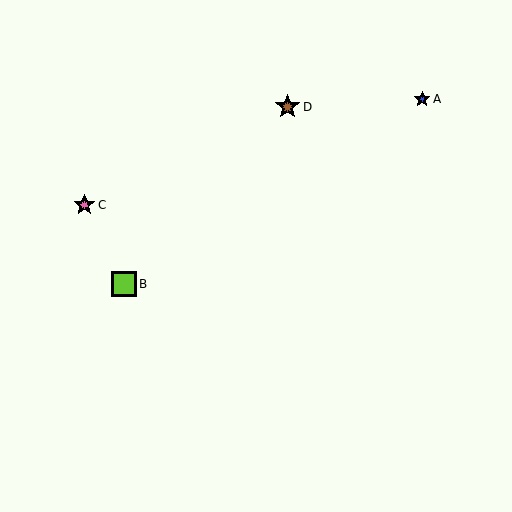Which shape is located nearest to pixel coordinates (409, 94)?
The blue star (labeled A) at (422, 99) is nearest to that location.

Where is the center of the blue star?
The center of the blue star is at (422, 99).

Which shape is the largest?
The lime square (labeled B) is the largest.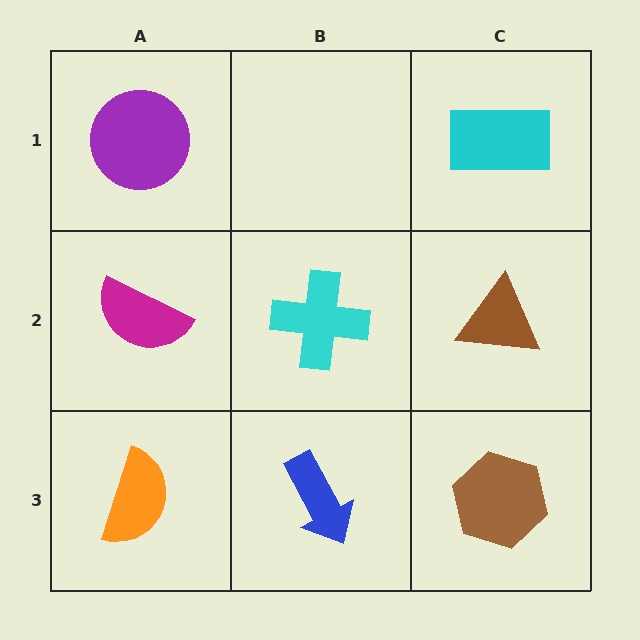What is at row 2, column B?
A cyan cross.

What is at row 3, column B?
A blue arrow.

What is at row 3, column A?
An orange semicircle.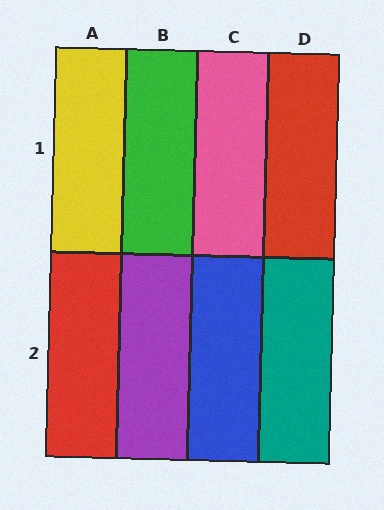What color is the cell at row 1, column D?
Red.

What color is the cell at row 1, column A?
Yellow.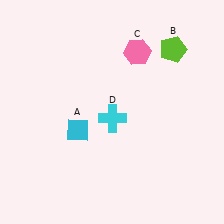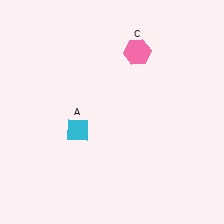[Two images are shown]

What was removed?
The cyan cross (D), the lime pentagon (B) were removed in Image 2.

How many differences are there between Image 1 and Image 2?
There are 2 differences between the two images.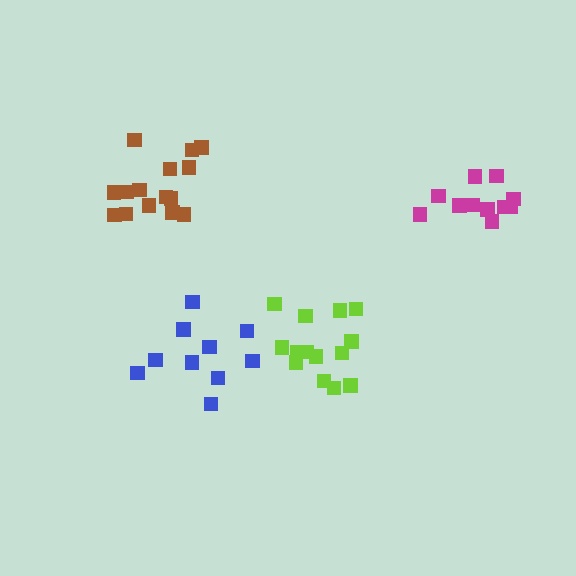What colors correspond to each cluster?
The clusters are colored: blue, magenta, lime, brown.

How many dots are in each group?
Group 1: 10 dots, Group 2: 11 dots, Group 3: 14 dots, Group 4: 15 dots (50 total).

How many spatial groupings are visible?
There are 4 spatial groupings.